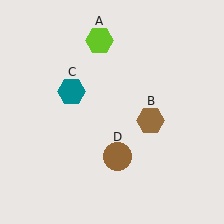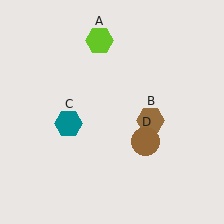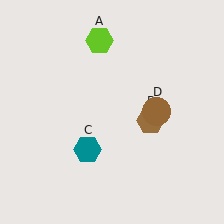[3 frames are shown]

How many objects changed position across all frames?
2 objects changed position: teal hexagon (object C), brown circle (object D).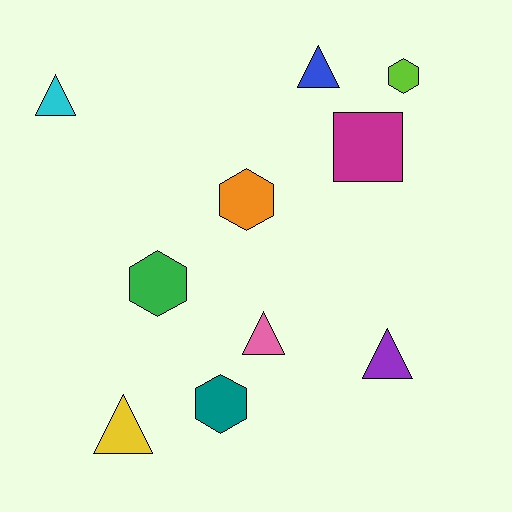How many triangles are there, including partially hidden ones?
There are 5 triangles.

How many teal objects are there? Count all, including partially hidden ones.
There is 1 teal object.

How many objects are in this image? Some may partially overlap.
There are 10 objects.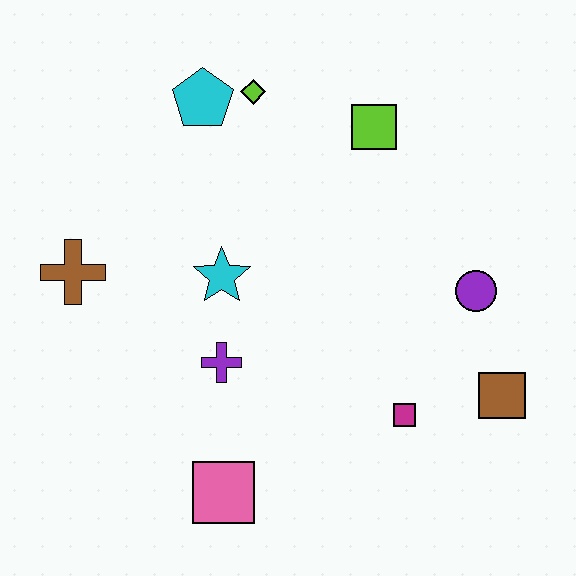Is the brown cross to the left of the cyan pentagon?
Yes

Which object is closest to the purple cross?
The cyan star is closest to the purple cross.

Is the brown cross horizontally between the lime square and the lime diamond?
No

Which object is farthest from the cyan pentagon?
The brown square is farthest from the cyan pentagon.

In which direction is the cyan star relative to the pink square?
The cyan star is above the pink square.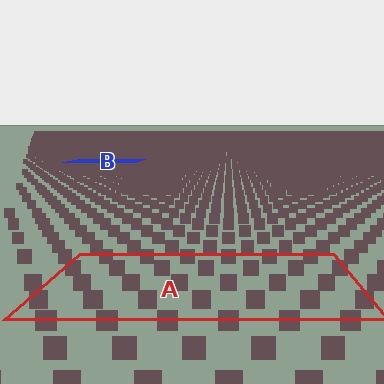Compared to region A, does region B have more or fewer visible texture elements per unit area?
Region B has more texture elements per unit area — they are packed more densely because it is farther away.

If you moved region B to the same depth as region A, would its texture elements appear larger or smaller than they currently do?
They would appear larger. At a closer depth, the same texture elements are projected at a bigger on-screen size.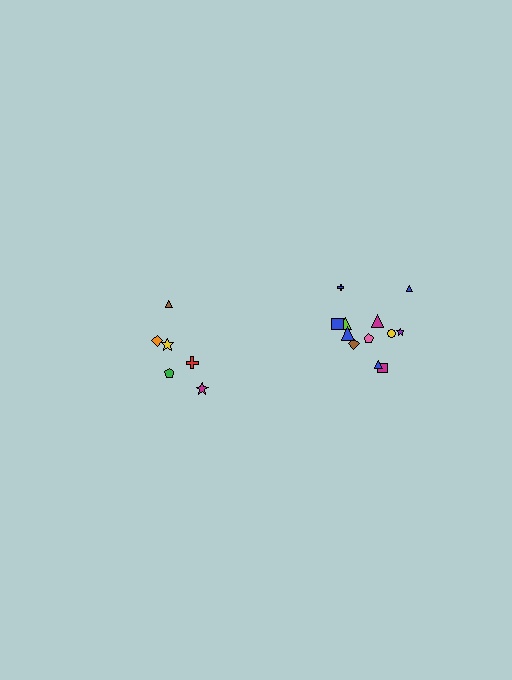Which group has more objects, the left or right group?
The right group.